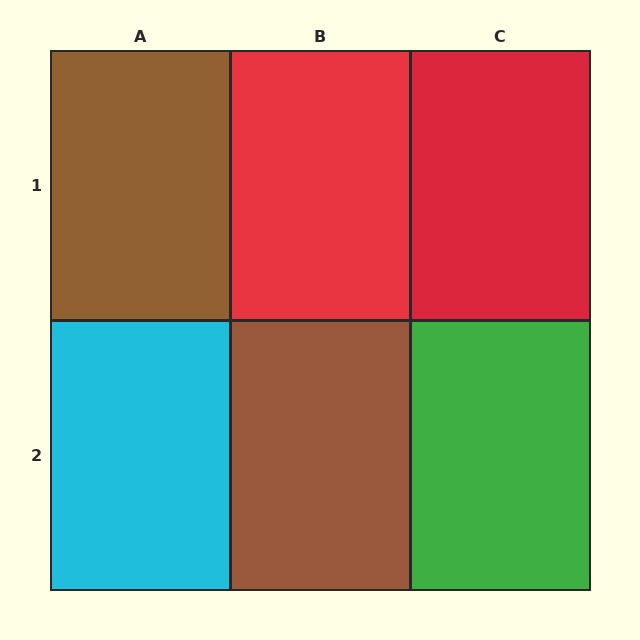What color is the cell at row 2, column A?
Cyan.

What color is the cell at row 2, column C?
Green.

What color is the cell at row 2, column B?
Brown.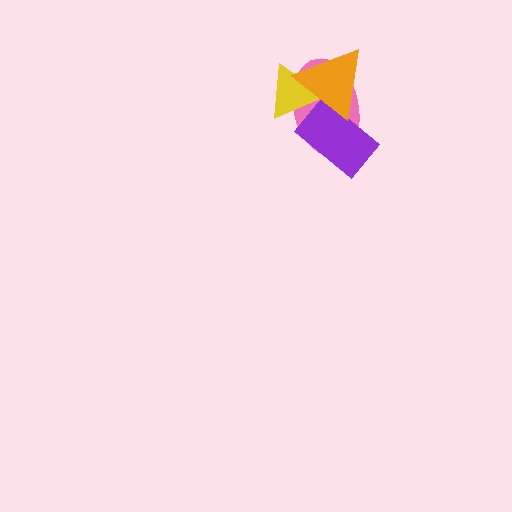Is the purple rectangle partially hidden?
Yes, it is partially covered by another shape.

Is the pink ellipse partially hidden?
Yes, it is partially covered by another shape.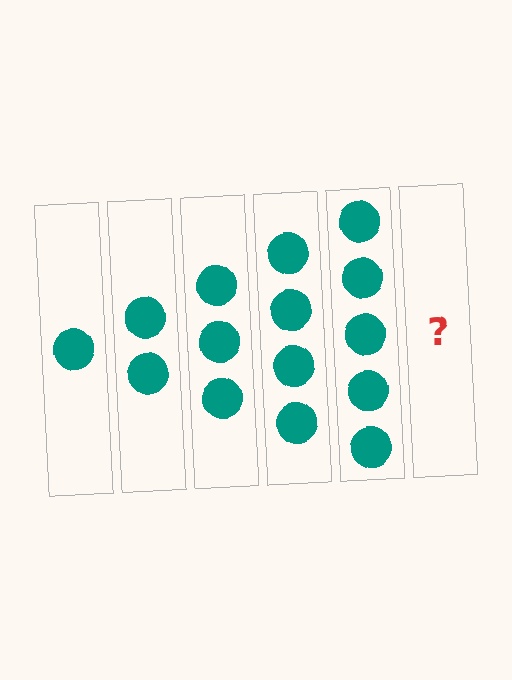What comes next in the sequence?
The next element should be 6 circles.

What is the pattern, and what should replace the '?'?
The pattern is that each step adds one more circle. The '?' should be 6 circles.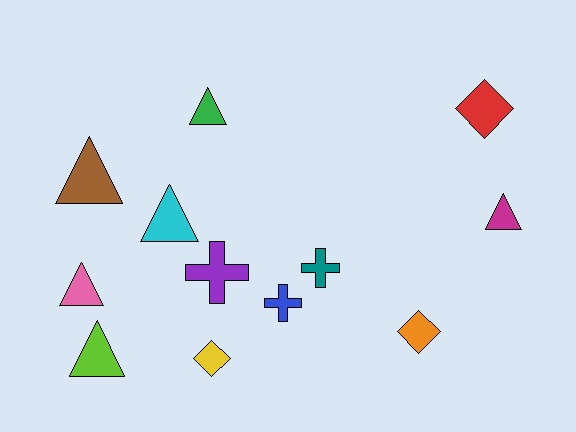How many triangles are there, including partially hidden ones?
There are 6 triangles.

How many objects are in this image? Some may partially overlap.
There are 12 objects.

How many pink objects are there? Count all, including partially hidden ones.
There is 1 pink object.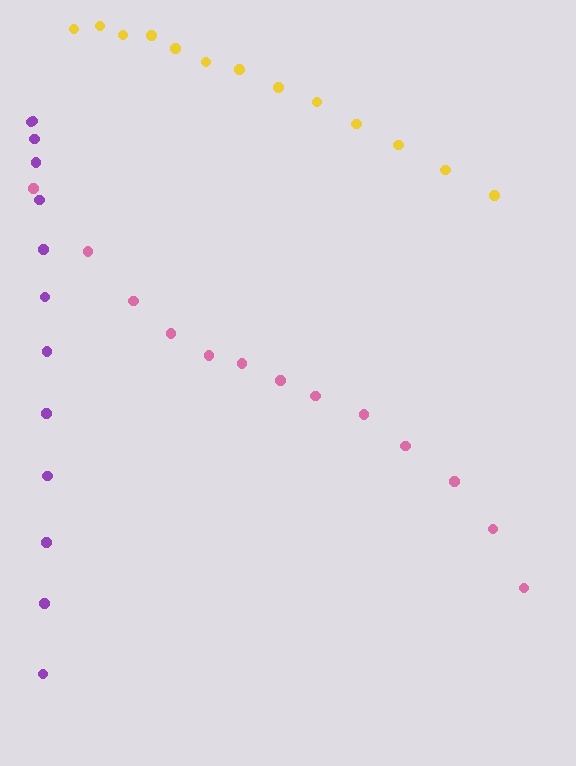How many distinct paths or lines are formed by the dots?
There are 3 distinct paths.